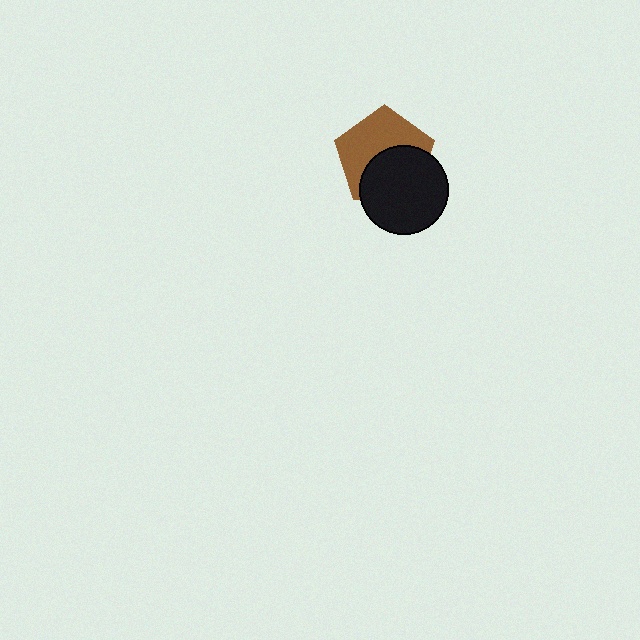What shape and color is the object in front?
The object in front is a black circle.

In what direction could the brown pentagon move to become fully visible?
The brown pentagon could move up. That would shift it out from behind the black circle entirely.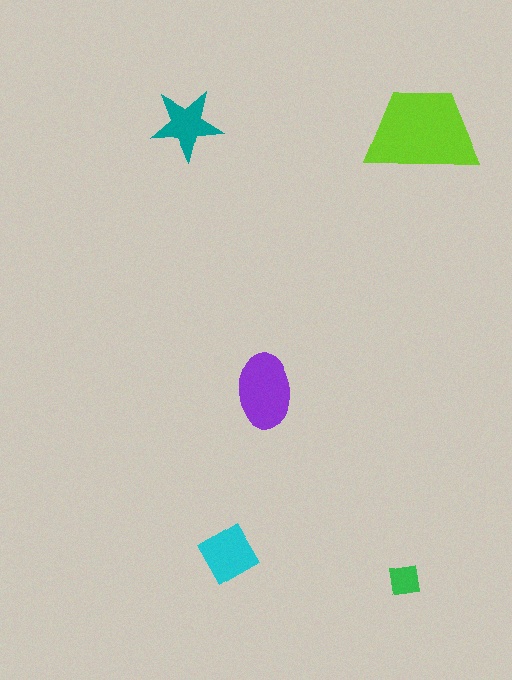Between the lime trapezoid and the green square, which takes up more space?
The lime trapezoid.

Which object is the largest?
The lime trapezoid.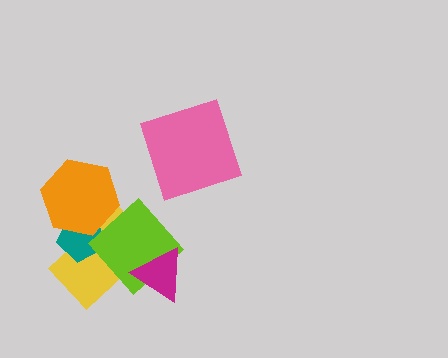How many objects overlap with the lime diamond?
4 objects overlap with the lime diamond.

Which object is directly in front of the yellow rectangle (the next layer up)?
The teal pentagon is directly in front of the yellow rectangle.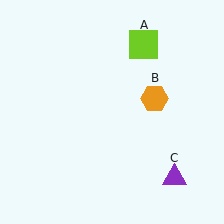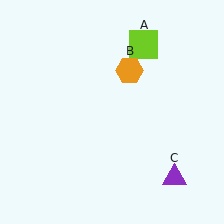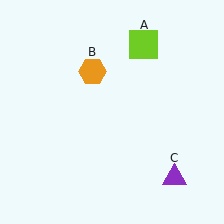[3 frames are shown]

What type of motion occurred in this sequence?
The orange hexagon (object B) rotated counterclockwise around the center of the scene.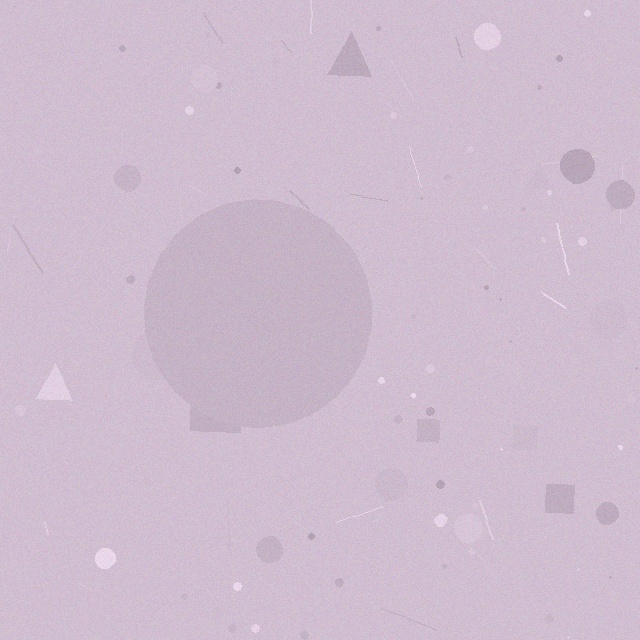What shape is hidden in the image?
A circle is hidden in the image.